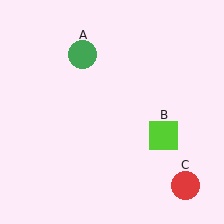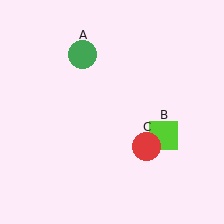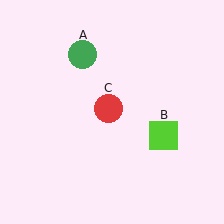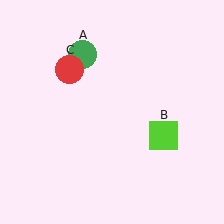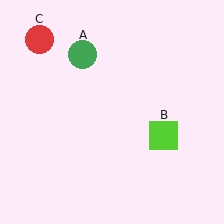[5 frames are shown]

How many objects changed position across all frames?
1 object changed position: red circle (object C).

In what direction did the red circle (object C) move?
The red circle (object C) moved up and to the left.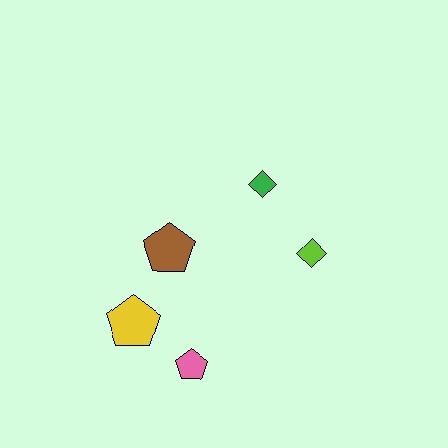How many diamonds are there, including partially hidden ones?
There are 2 diamonds.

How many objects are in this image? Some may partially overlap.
There are 5 objects.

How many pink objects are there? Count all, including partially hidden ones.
There is 1 pink object.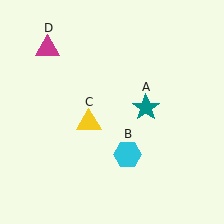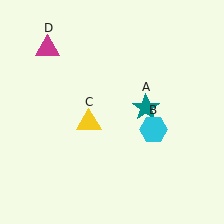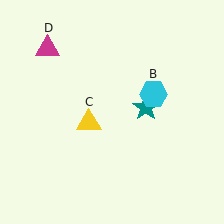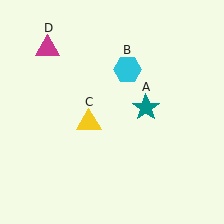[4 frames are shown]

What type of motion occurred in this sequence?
The cyan hexagon (object B) rotated counterclockwise around the center of the scene.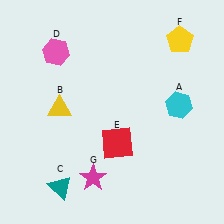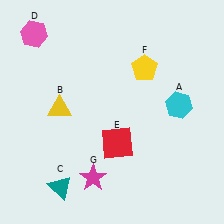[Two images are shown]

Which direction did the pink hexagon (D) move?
The pink hexagon (D) moved left.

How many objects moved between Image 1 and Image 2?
2 objects moved between the two images.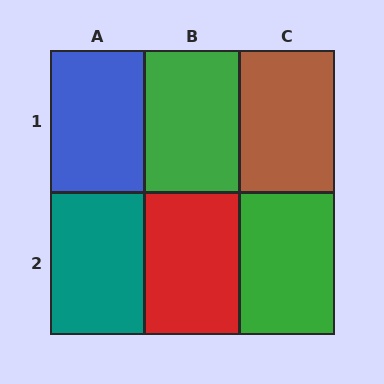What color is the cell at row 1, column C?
Brown.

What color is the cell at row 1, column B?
Green.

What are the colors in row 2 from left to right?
Teal, red, green.